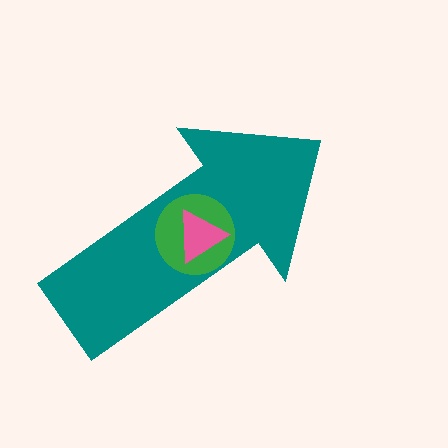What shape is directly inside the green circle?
The pink triangle.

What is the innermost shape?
The pink triangle.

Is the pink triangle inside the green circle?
Yes.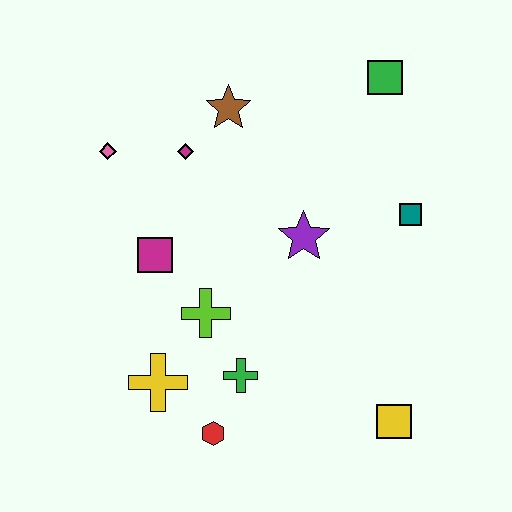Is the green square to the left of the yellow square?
Yes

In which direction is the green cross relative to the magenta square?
The green cross is below the magenta square.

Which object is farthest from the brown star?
The yellow square is farthest from the brown star.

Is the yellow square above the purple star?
No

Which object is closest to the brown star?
The magenta diamond is closest to the brown star.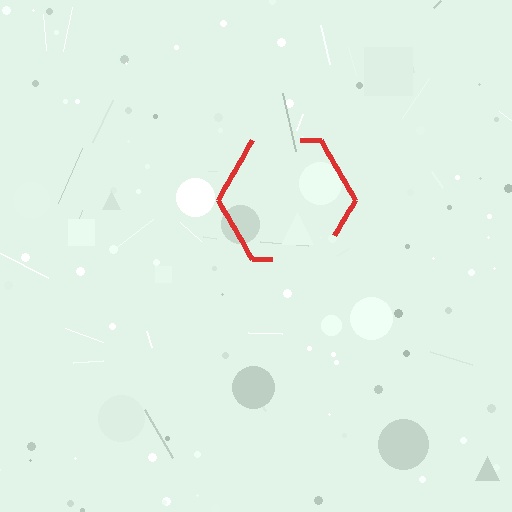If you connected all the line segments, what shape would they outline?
They would outline a hexagon.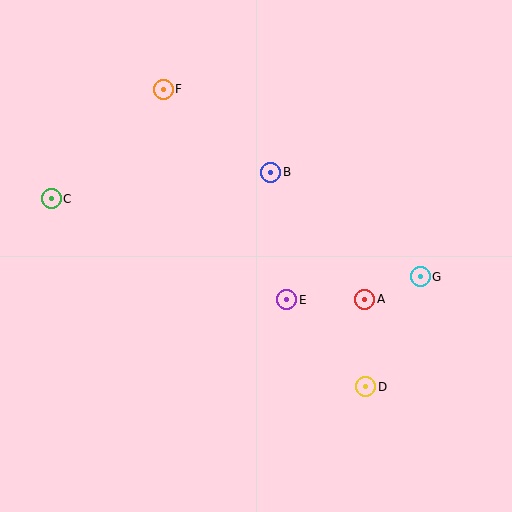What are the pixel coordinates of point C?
Point C is at (51, 199).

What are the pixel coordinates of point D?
Point D is at (366, 387).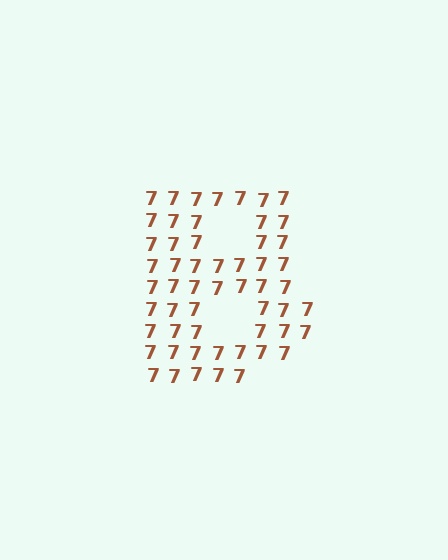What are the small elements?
The small elements are digit 7's.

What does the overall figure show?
The overall figure shows the letter B.